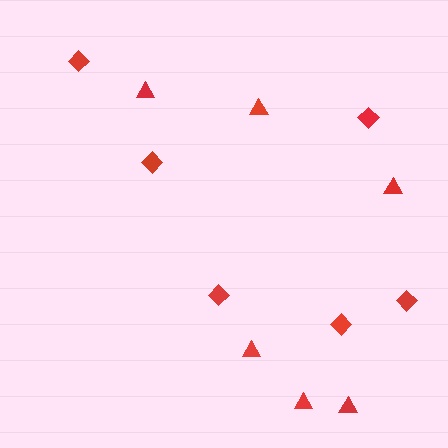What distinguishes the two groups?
There are 2 groups: one group of diamonds (6) and one group of triangles (6).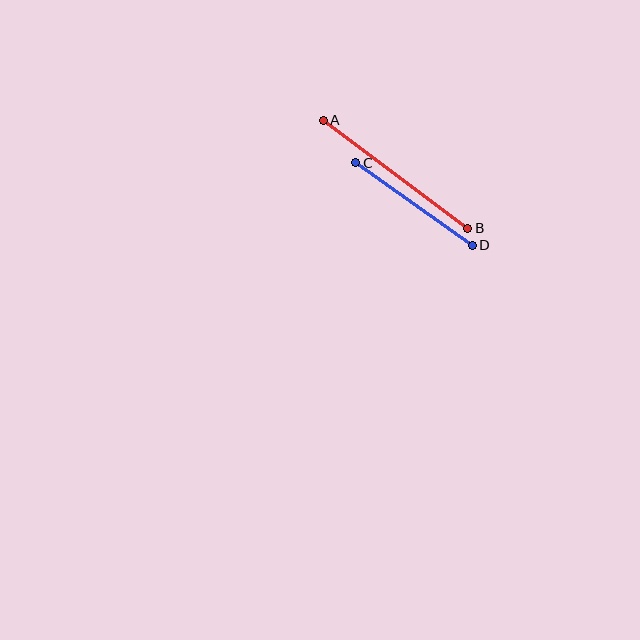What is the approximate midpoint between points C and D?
The midpoint is at approximately (414, 204) pixels.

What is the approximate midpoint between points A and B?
The midpoint is at approximately (395, 174) pixels.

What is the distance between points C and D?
The distance is approximately 143 pixels.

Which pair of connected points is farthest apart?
Points A and B are farthest apart.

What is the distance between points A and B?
The distance is approximately 181 pixels.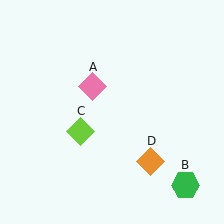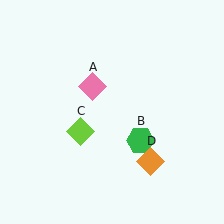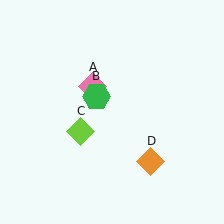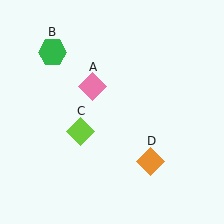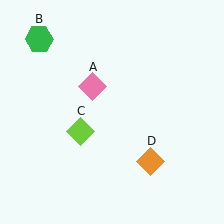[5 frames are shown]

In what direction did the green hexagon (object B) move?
The green hexagon (object B) moved up and to the left.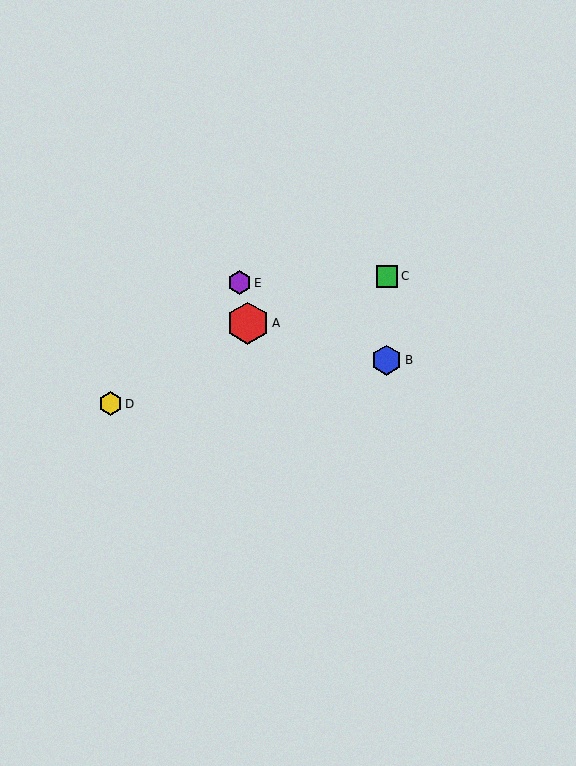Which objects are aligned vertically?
Objects B, C are aligned vertically.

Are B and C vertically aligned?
Yes, both are at x≈387.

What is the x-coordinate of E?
Object E is at x≈240.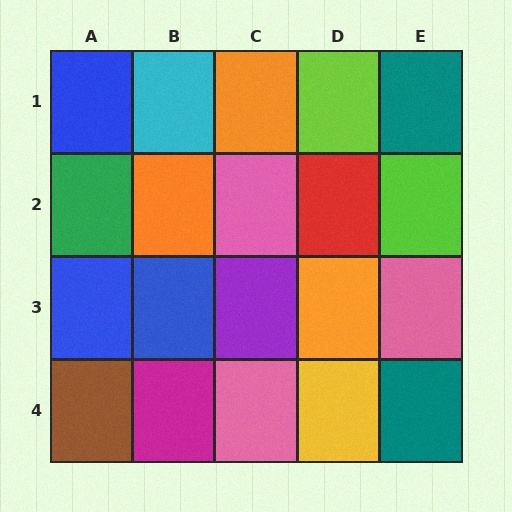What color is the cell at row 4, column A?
Brown.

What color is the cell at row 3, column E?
Pink.